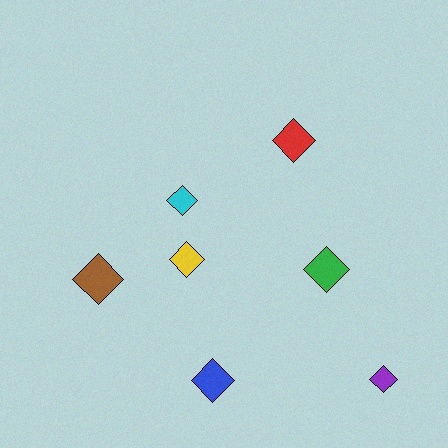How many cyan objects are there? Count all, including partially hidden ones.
There is 1 cyan object.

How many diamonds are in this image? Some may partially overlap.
There are 7 diamonds.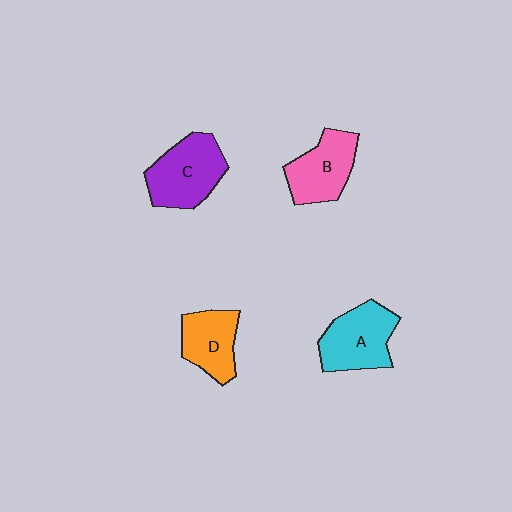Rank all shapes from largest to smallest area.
From largest to smallest: C (purple), A (cyan), B (pink), D (orange).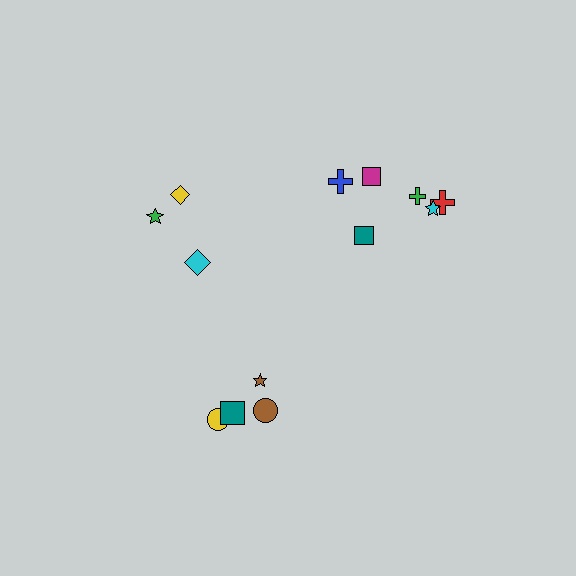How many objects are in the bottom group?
There are 4 objects.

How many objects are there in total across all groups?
There are 13 objects.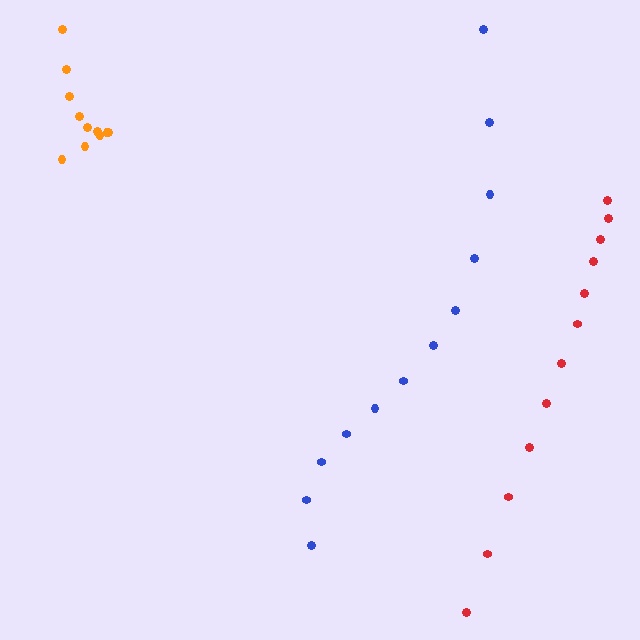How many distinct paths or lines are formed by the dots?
There are 3 distinct paths.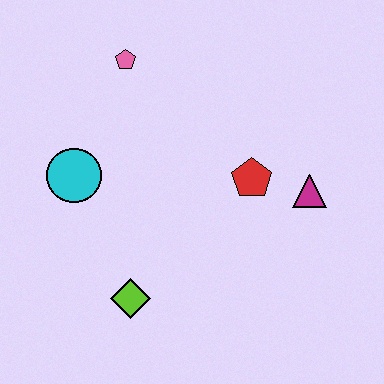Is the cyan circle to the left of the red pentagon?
Yes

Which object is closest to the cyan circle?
The pink pentagon is closest to the cyan circle.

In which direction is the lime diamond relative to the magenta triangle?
The lime diamond is to the left of the magenta triangle.